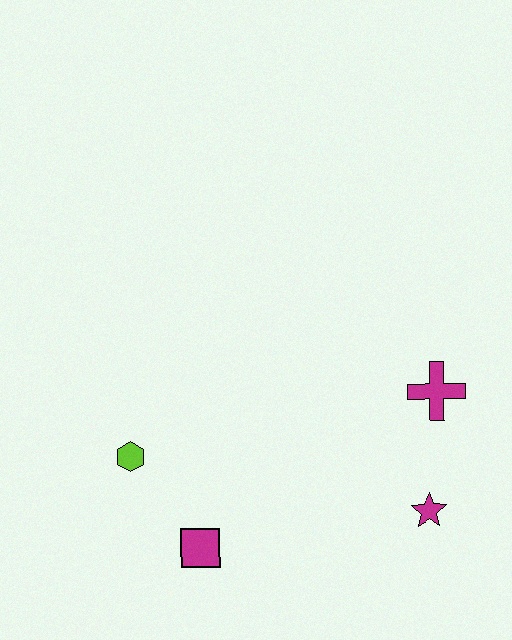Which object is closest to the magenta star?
The magenta cross is closest to the magenta star.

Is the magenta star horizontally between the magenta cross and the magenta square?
Yes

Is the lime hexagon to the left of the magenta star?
Yes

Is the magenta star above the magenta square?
Yes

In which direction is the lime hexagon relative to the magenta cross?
The lime hexagon is to the left of the magenta cross.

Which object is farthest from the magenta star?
The lime hexagon is farthest from the magenta star.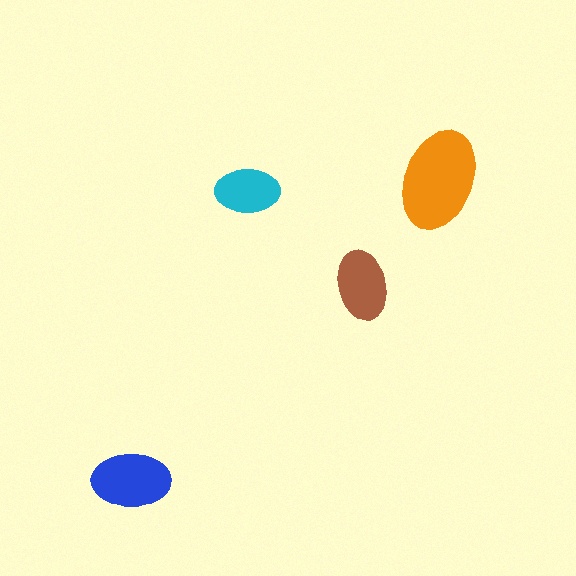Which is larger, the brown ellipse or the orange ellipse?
The orange one.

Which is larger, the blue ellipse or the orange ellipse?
The orange one.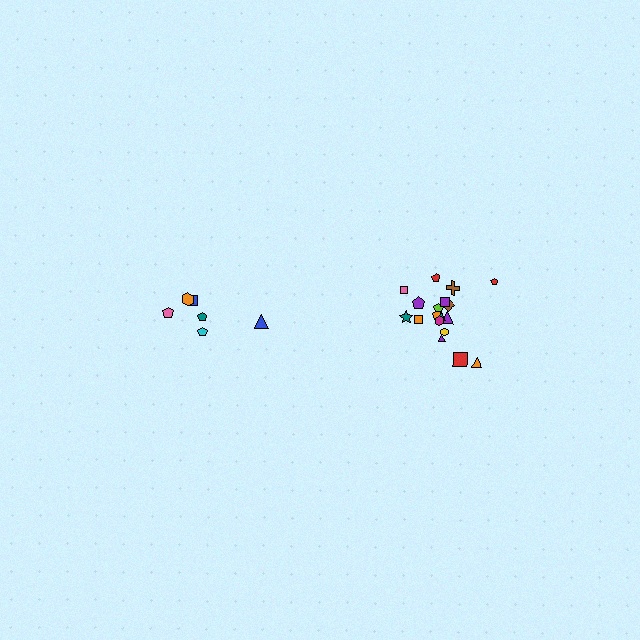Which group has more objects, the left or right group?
The right group.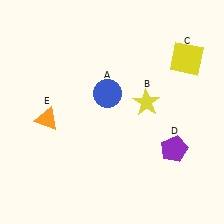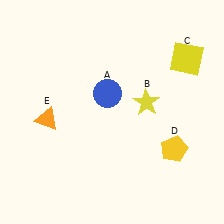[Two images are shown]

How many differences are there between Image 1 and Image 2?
There is 1 difference between the two images.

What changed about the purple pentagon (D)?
In Image 1, D is purple. In Image 2, it changed to yellow.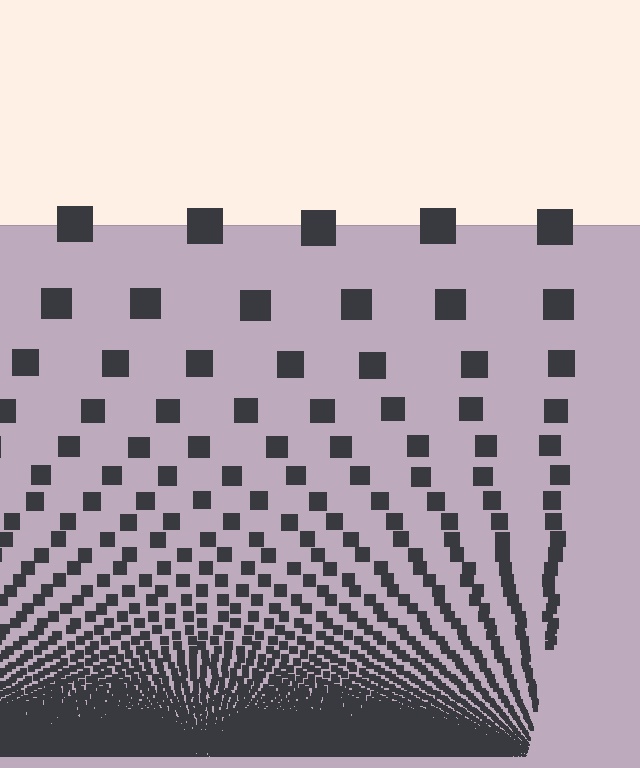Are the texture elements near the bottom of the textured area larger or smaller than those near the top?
Smaller. The gradient is inverted — elements near the bottom are smaller and denser.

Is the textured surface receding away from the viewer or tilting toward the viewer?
The surface appears to tilt toward the viewer. Texture elements get larger and sparser toward the top.